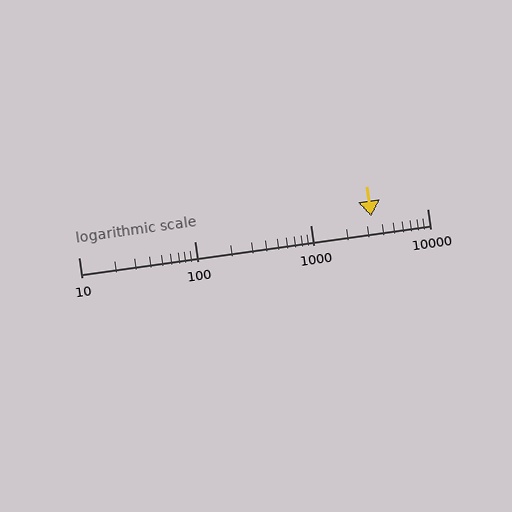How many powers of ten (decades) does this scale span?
The scale spans 3 decades, from 10 to 10000.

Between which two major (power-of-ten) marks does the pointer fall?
The pointer is between 1000 and 10000.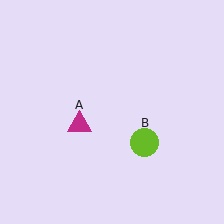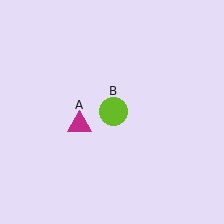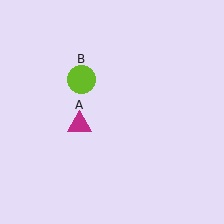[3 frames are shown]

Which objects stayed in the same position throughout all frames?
Magenta triangle (object A) remained stationary.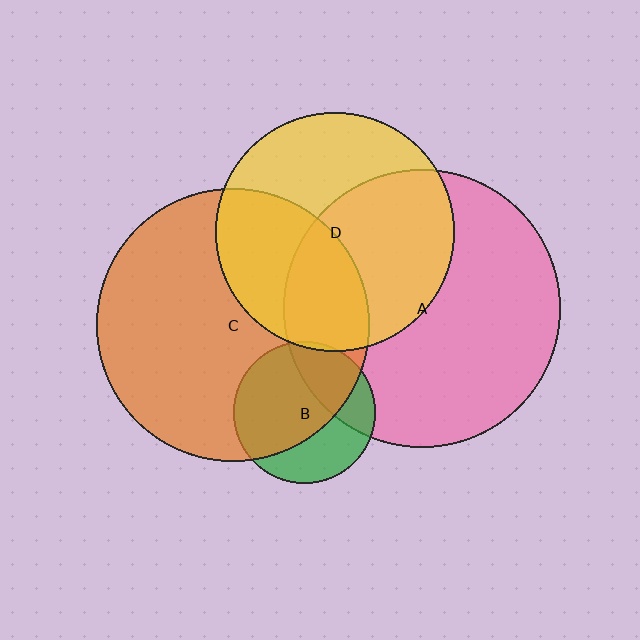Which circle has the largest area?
Circle A (pink).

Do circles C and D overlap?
Yes.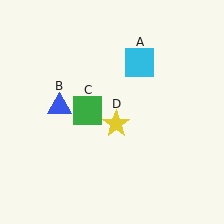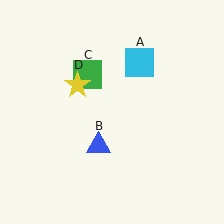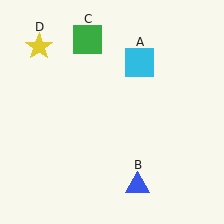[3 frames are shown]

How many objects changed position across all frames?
3 objects changed position: blue triangle (object B), green square (object C), yellow star (object D).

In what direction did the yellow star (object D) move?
The yellow star (object D) moved up and to the left.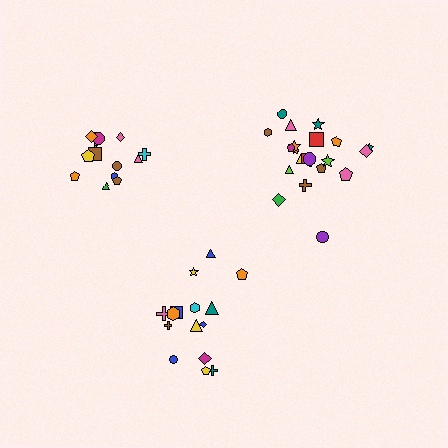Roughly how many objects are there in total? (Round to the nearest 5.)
Roughly 50 objects in total.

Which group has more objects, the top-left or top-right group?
The top-right group.